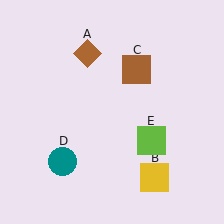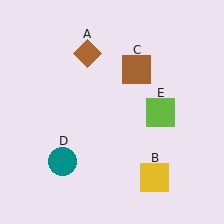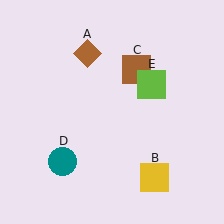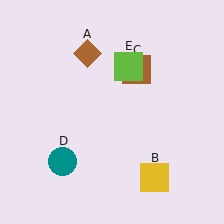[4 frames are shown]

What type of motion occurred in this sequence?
The lime square (object E) rotated counterclockwise around the center of the scene.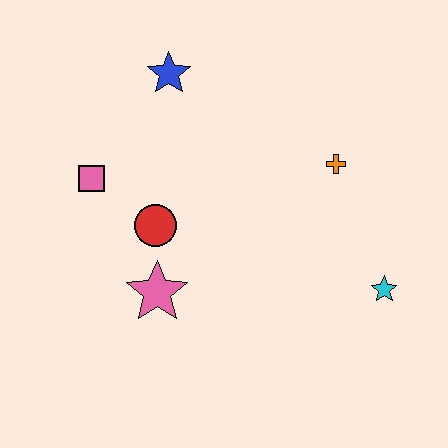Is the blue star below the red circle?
No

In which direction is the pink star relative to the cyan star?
The pink star is to the left of the cyan star.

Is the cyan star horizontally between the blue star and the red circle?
No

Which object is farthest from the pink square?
The cyan star is farthest from the pink square.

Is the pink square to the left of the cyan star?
Yes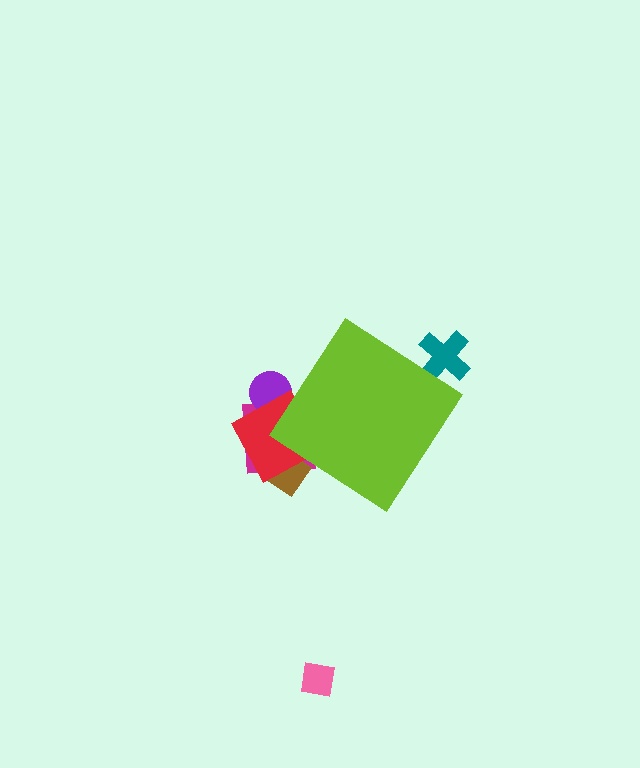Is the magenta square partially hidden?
Yes, the magenta square is partially hidden behind the lime diamond.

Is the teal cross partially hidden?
Yes, the teal cross is partially hidden behind the lime diamond.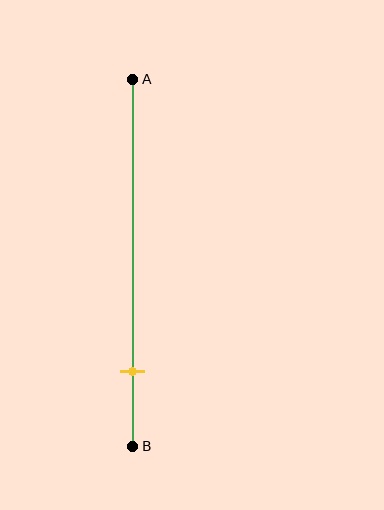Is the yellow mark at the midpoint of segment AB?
No, the mark is at about 80% from A, not at the 50% midpoint.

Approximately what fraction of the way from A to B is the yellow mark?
The yellow mark is approximately 80% of the way from A to B.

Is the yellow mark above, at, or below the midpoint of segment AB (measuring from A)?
The yellow mark is below the midpoint of segment AB.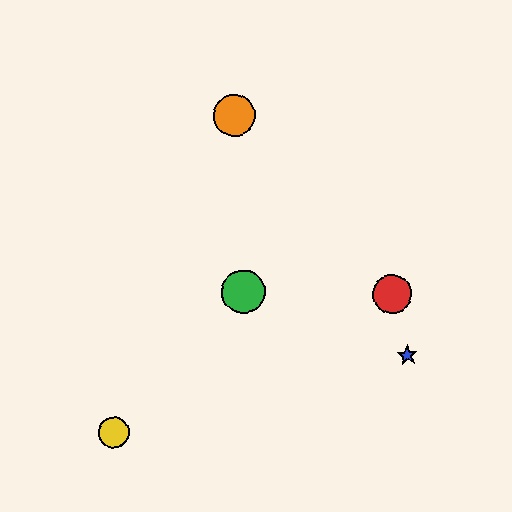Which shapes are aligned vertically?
The green circle, the purple star, the orange circle are aligned vertically.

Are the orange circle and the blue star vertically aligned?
No, the orange circle is at x≈234 and the blue star is at x≈407.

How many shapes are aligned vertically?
3 shapes (the green circle, the purple star, the orange circle) are aligned vertically.